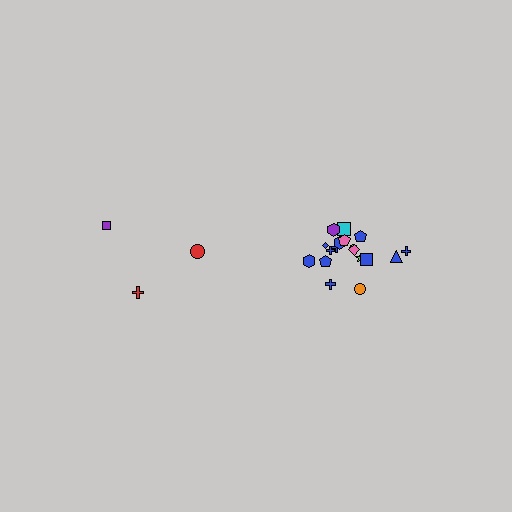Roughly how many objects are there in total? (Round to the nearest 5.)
Roughly 20 objects in total.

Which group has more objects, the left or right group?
The right group.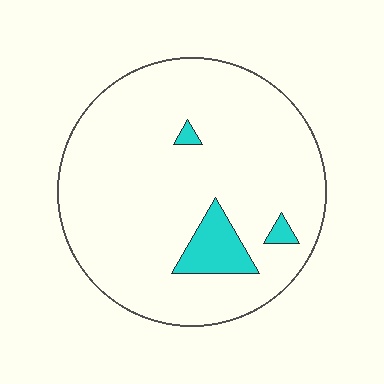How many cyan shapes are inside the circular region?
3.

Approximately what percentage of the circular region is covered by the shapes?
Approximately 10%.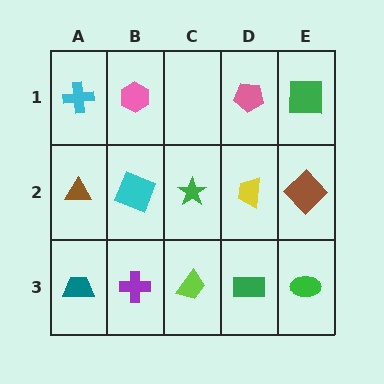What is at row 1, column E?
A green square.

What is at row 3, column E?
A green ellipse.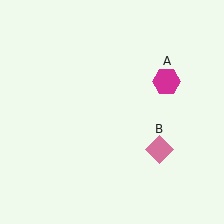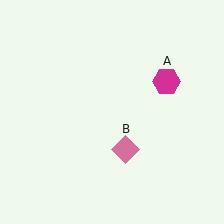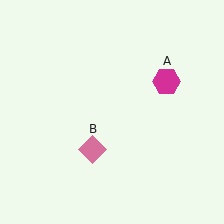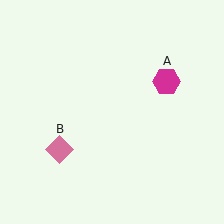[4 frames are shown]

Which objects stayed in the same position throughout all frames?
Magenta hexagon (object A) remained stationary.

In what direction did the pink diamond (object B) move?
The pink diamond (object B) moved left.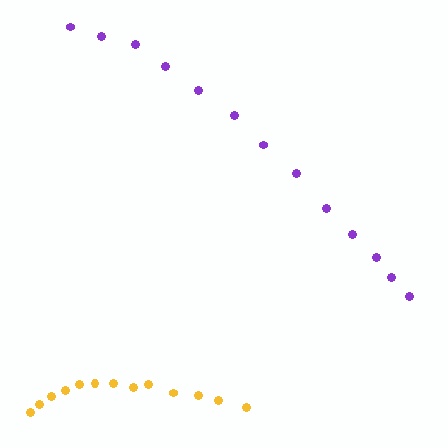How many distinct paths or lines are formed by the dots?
There are 2 distinct paths.